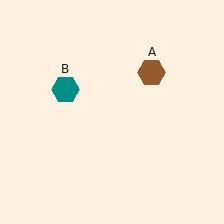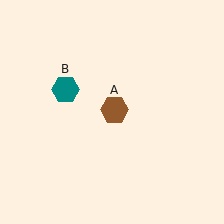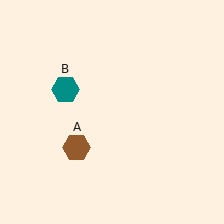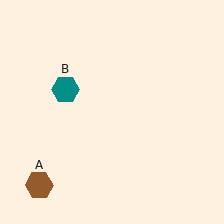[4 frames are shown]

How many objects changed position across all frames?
1 object changed position: brown hexagon (object A).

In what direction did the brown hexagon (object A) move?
The brown hexagon (object A) moved down and to the left.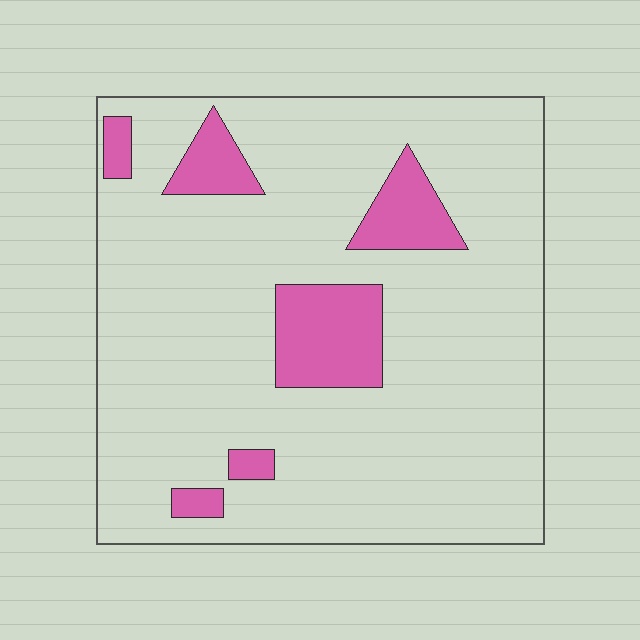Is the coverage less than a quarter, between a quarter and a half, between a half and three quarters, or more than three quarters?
Less than a quarter.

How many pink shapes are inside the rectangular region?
6.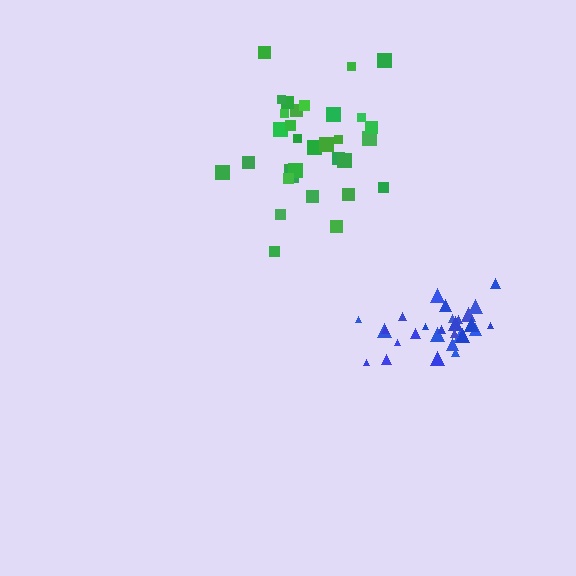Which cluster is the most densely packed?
Blue.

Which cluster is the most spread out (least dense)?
Green.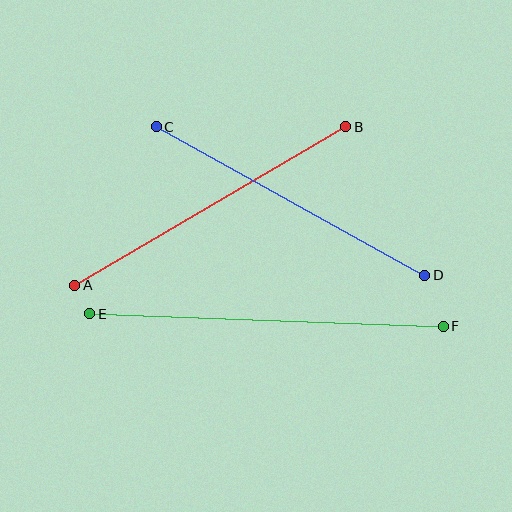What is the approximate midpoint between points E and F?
The midpoint is at approximately (267, 320) pixels.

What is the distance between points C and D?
The distance is approximately 307 pixels.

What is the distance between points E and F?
The distance is approximately 354 pixels.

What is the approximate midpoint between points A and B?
The midpoint is at approximately (210, 206) pixels.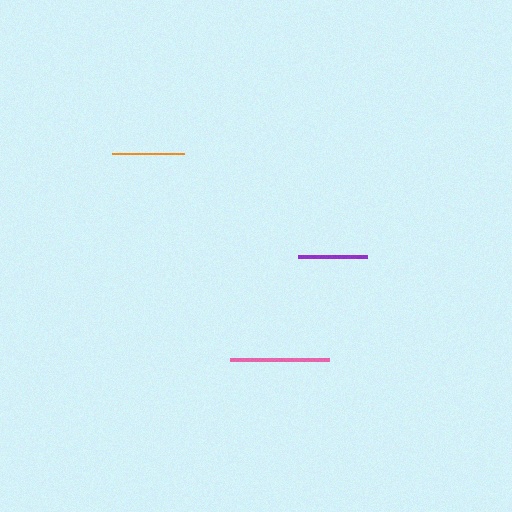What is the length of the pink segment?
The pink segment is approximately 99 pixels long.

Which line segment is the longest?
The pink line is the longest at approximately 99 pixels.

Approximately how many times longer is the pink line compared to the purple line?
The pink line is approximately 1.4 times the length of the purple line.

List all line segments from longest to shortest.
From longest to shortest: pink, orange, purple.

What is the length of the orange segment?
The orange segment is approximately 71 pixels long.